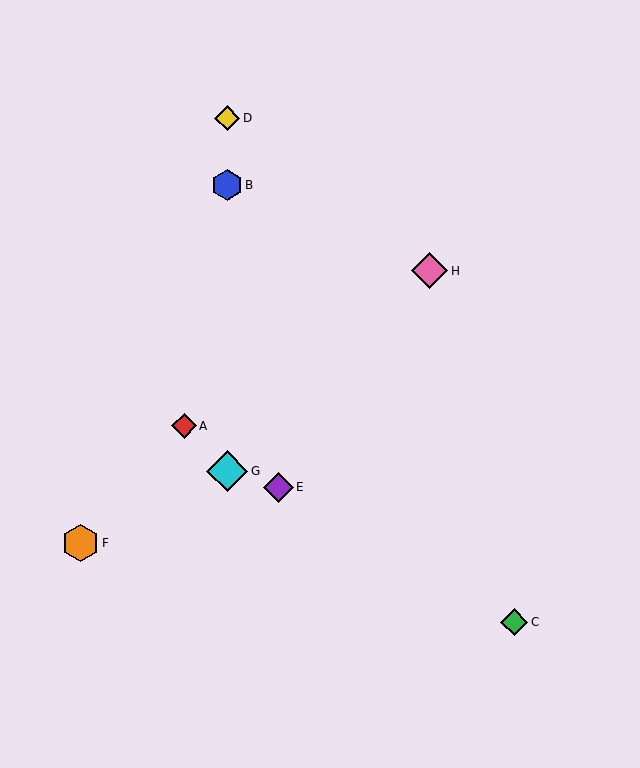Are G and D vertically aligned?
Yes, both are at x≈227.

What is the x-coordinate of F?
Object F is at x≈81.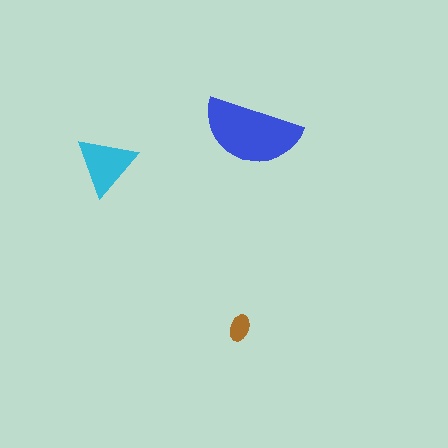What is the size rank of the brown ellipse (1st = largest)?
3rd.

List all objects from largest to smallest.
The blue semicircle, the cyan triangle, the brown ellipse.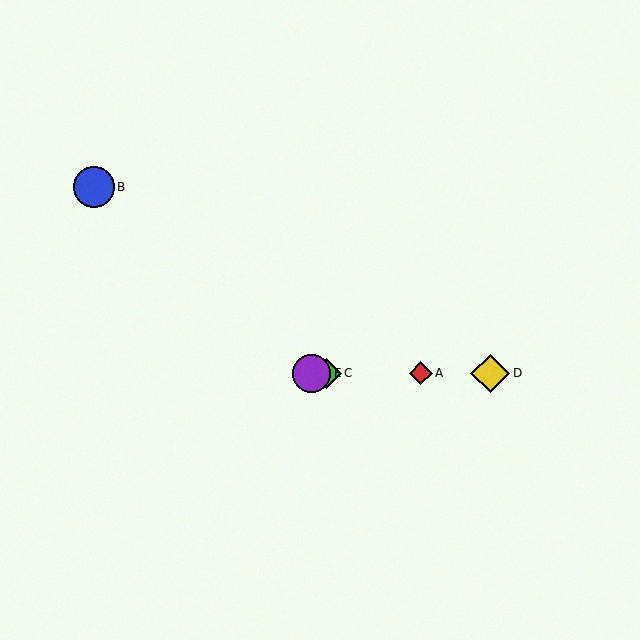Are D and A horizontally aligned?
Yes, both are at y≈373.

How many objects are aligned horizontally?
4 objects (A, C, D, E) are aligned horizontally.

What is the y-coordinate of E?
Object E is at y≈373.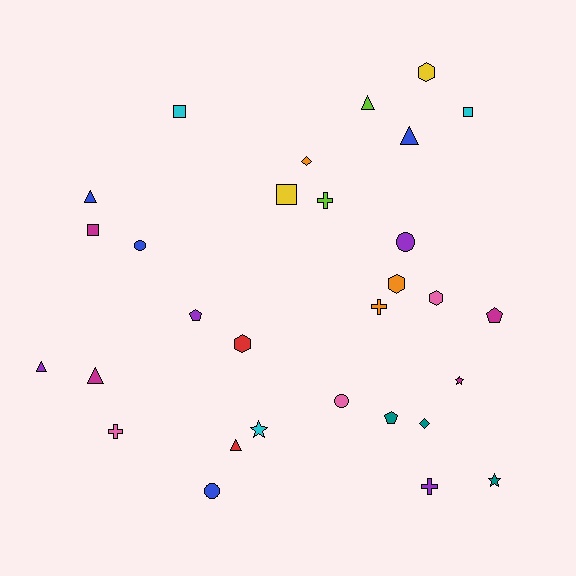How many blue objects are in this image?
There are 4 blue objects.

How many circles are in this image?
There are 4 circles.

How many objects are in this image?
There are 30 objects.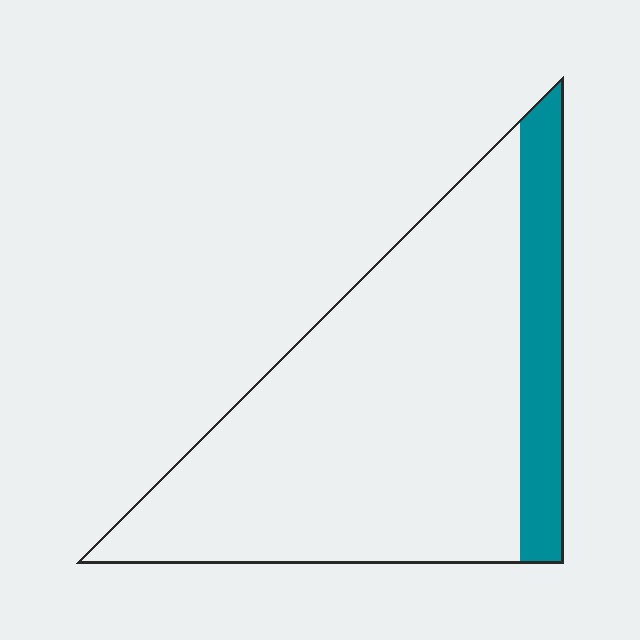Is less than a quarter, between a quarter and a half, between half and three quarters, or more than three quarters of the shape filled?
Less than a quarter.